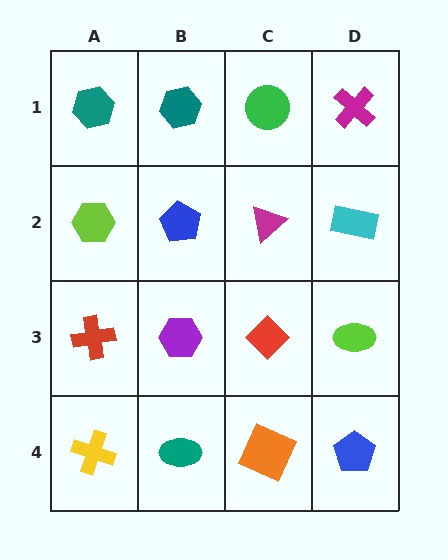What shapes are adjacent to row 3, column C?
A magenta triangle (row 2, column C), an orange square (row 4, column C), a purple hexagon (row 3, column B), a lime ellipse (row 3, column D).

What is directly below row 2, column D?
A lime ellipse.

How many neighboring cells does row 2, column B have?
4.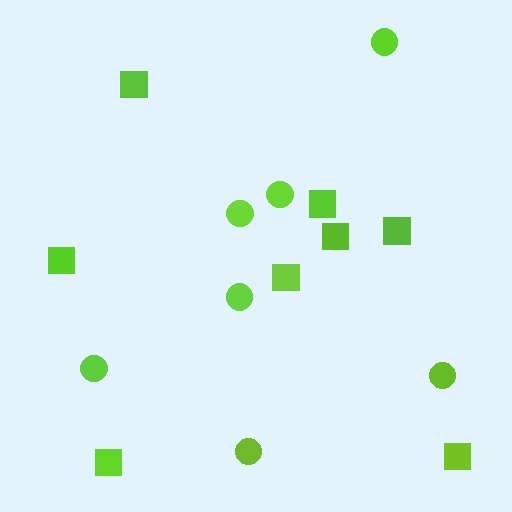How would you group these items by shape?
There are 2 groups: one group of squares (8) and one group of circles (7).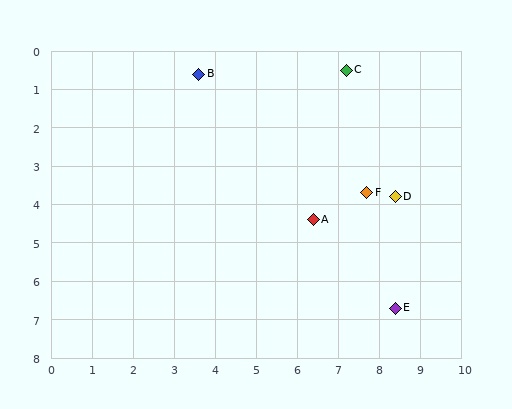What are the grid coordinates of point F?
Point F is at approximately (7.7, 3.7).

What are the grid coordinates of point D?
Point D is at approximately (8.4, 3.8).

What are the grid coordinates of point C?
Point C is at approximately (7.2, 0.5).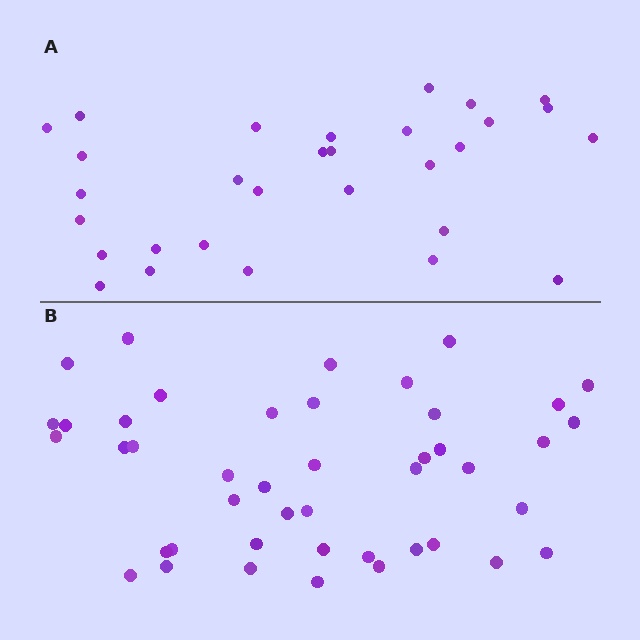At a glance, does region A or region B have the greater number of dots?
Region B (the bottom region) has more dots.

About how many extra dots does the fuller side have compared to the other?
Region B has approximately 15 more dots than region A.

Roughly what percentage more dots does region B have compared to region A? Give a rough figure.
About 45% more.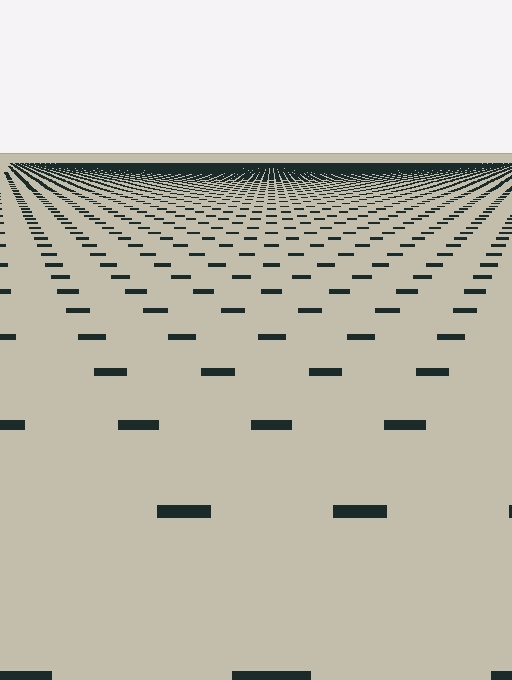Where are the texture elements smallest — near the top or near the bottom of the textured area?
Near the top.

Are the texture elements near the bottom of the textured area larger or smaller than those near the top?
Larger. Near the bottom, elements are closer to the viewer and appear at a bigger on-screen size.